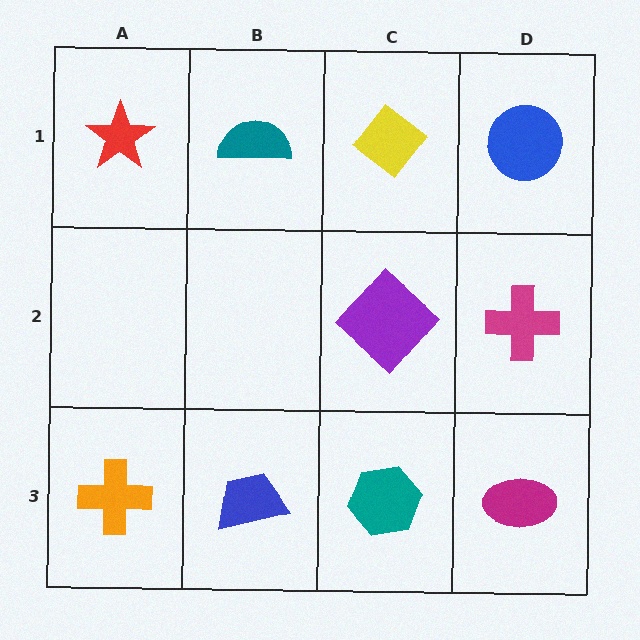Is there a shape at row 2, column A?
No, that cell is empty.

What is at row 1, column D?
A blue circle.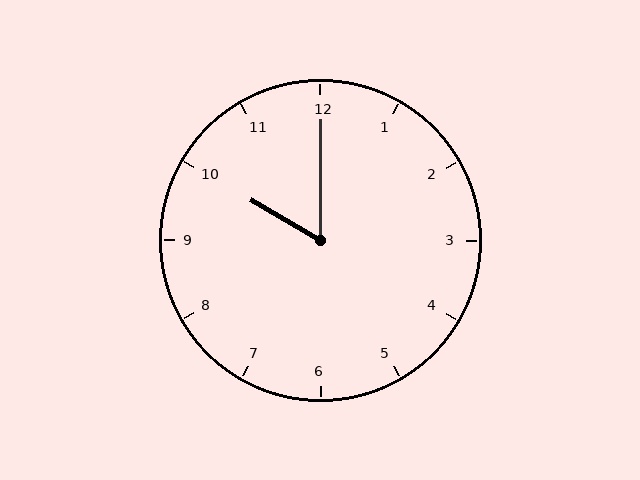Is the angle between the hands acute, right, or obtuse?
It is acute.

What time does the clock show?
10:00.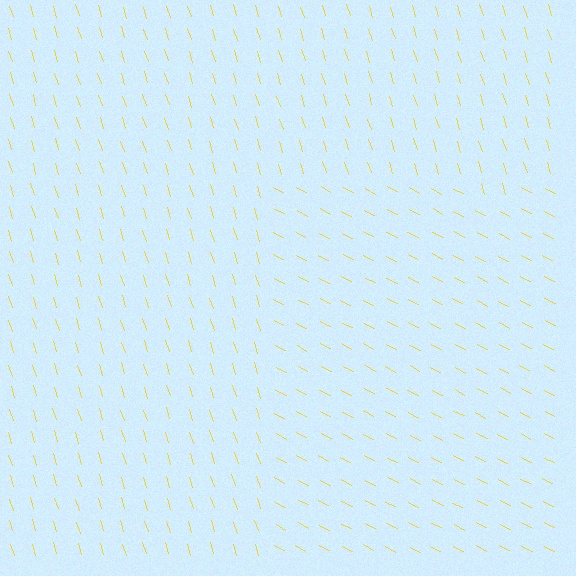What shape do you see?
I see a rectangle.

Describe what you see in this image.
The image is filled with small yellow line segments. A rectangle region in the image has lines oriented differently from the surrounding lines, creating a visible texture boundary.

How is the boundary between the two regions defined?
The boundary is defined purely by a change in line orientation (approximately 45 degrees difference). All lines are the same color and thickness.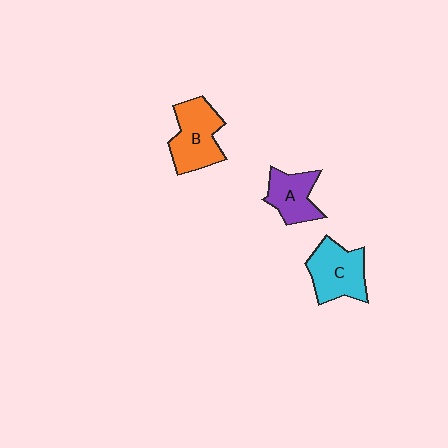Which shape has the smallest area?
Shape A (purple).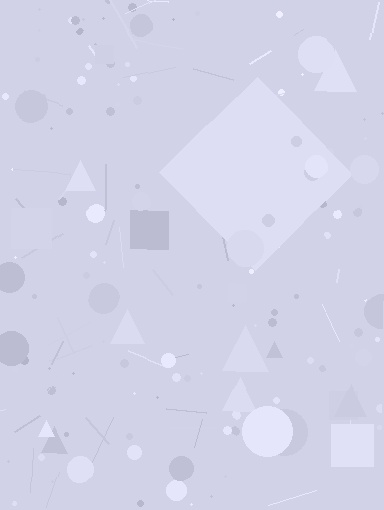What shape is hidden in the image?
A diamond is hidden in the image.